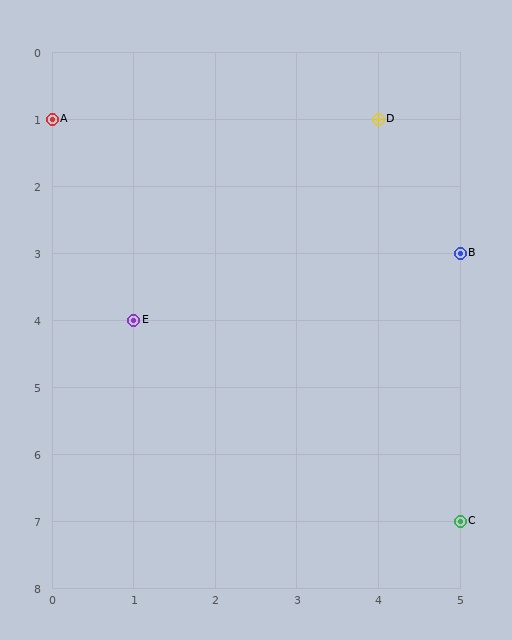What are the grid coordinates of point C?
Point C is at grid coordinates (5, 7).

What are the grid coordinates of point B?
Point B is at grid coordinates (5, 3).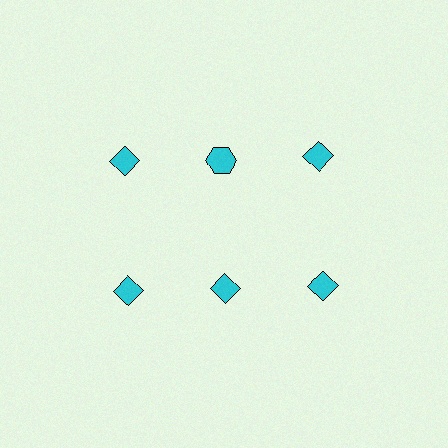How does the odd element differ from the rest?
It has a different shape: hexagon instead of diamond.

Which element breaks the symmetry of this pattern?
The cyan hexagon in the top row, second from left column breaks the symmetry. All other shapes are cyan diamonds.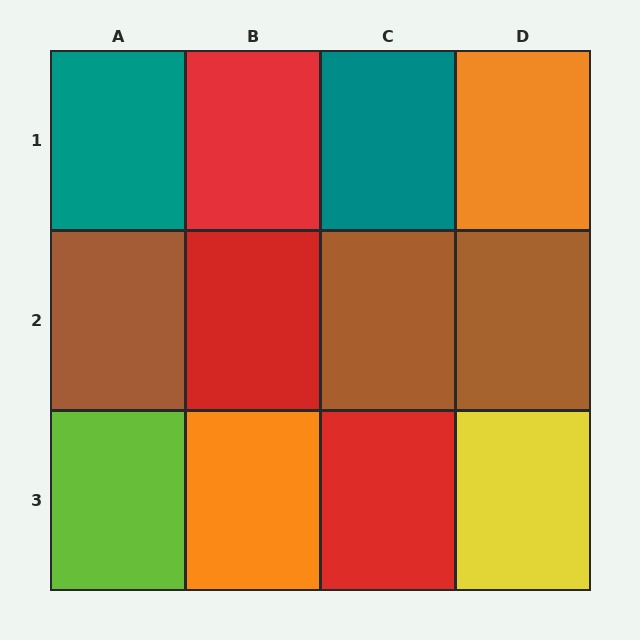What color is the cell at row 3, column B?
Orange.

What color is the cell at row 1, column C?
Teal.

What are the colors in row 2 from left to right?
Brown, red, brown, brown.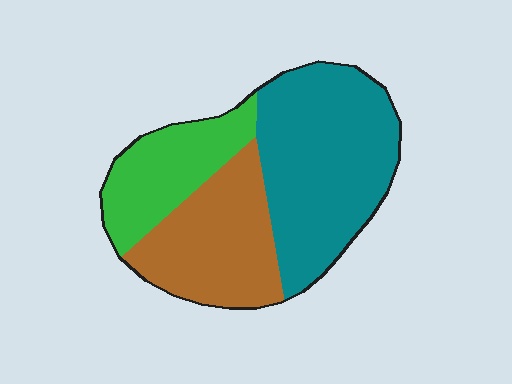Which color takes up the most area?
Teal, at roughly 45%.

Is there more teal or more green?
Teal.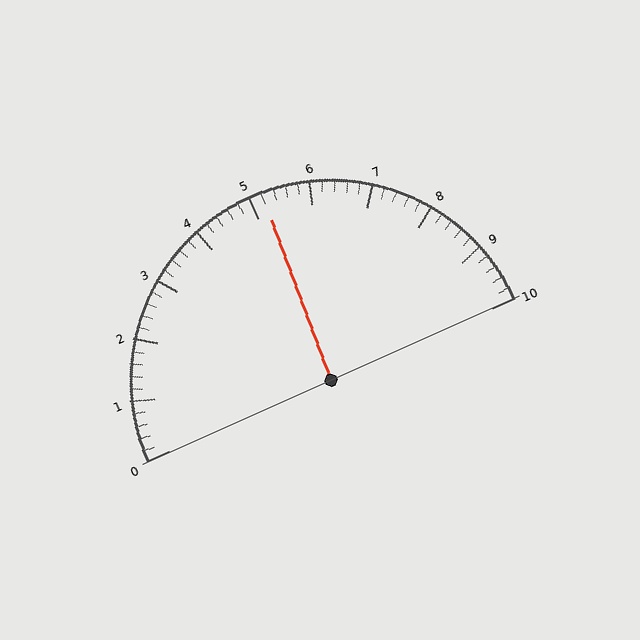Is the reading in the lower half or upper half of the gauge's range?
The reading is in the upper half of the range (0 to 10).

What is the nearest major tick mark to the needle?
The nearest major tick mark is 5.